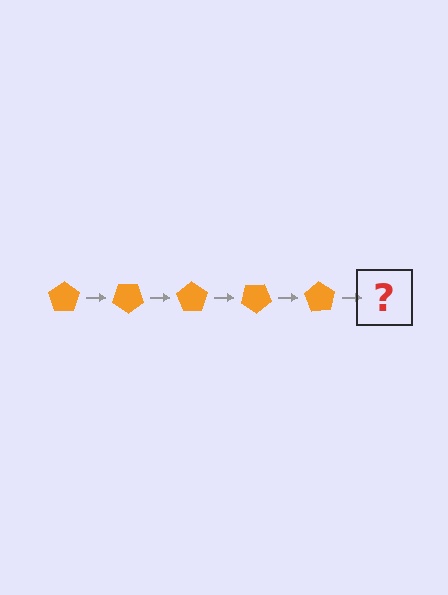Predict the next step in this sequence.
The next step is an orange pentagon rotated 175 degrees.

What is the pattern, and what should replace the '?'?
The pattern is that the pentagon rotates 35 degrees each step. The '?' should be an orange pentagon rotated 175 degrees.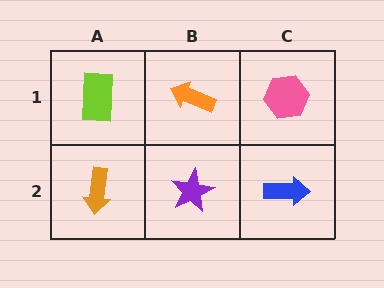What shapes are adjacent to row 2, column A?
A lime rectangle (row 1, column A), a purple star (row 2, column B).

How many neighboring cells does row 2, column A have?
2.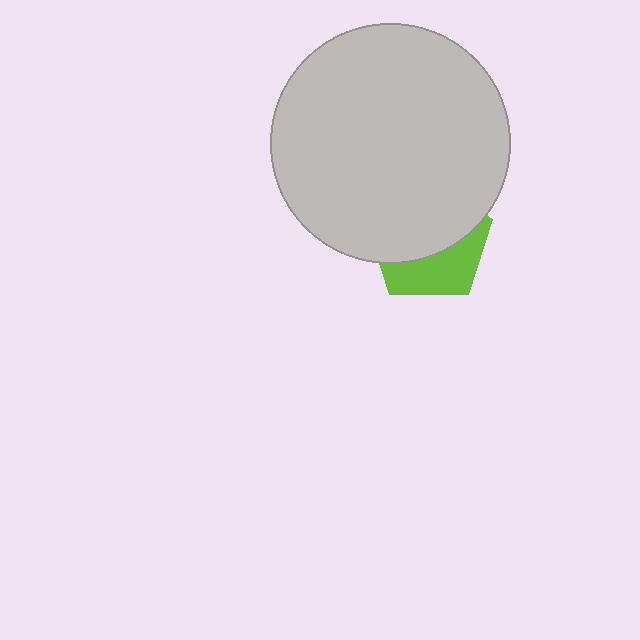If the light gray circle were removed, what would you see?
You would see the complete lime pentagon.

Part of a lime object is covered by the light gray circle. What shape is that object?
It is a pentagon.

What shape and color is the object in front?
The object in front is a light gray circle.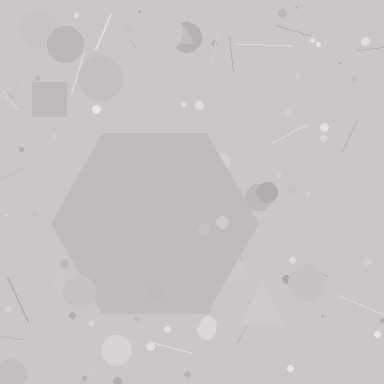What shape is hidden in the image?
A hexagon is hidden in the image.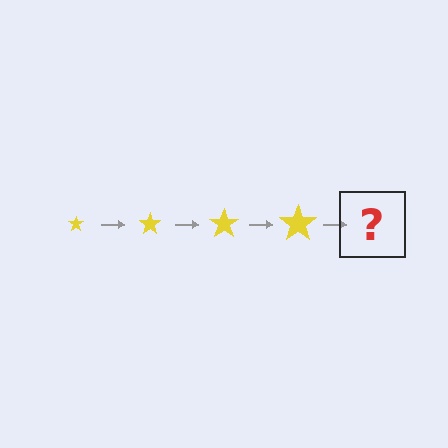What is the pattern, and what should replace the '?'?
The pattern is that the star gets progressively larger each step. The '?' should be a yellow star, larger than the previous one.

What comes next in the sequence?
The next element should be a yellow star, larger than the previous one.